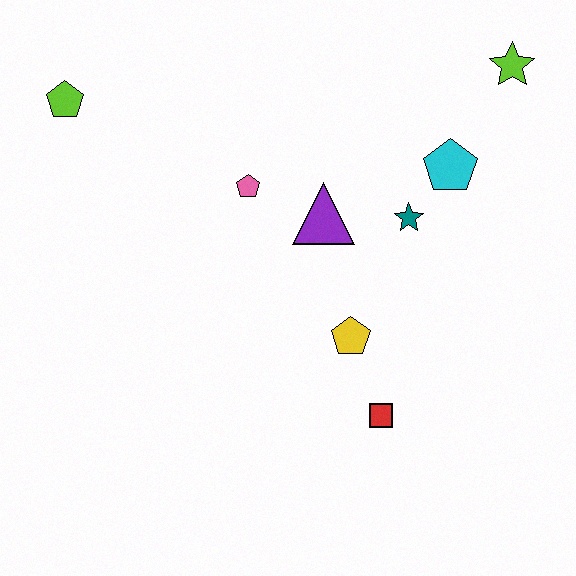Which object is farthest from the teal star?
The lime pentagon is farthest from the teal star.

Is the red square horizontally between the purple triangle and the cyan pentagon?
Yes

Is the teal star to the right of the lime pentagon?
Yes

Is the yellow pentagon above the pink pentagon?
No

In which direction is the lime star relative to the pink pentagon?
The lime star is to the right of the pink pentagon.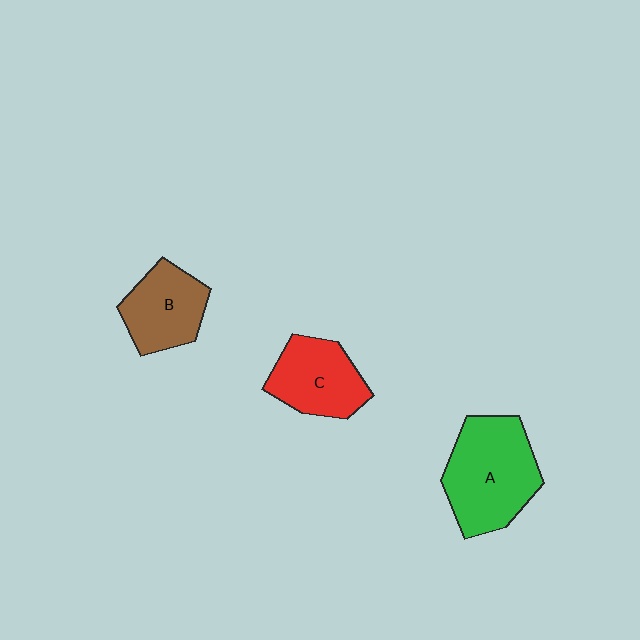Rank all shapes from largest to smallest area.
From largest to smallest: A (green), C (red), B (brown).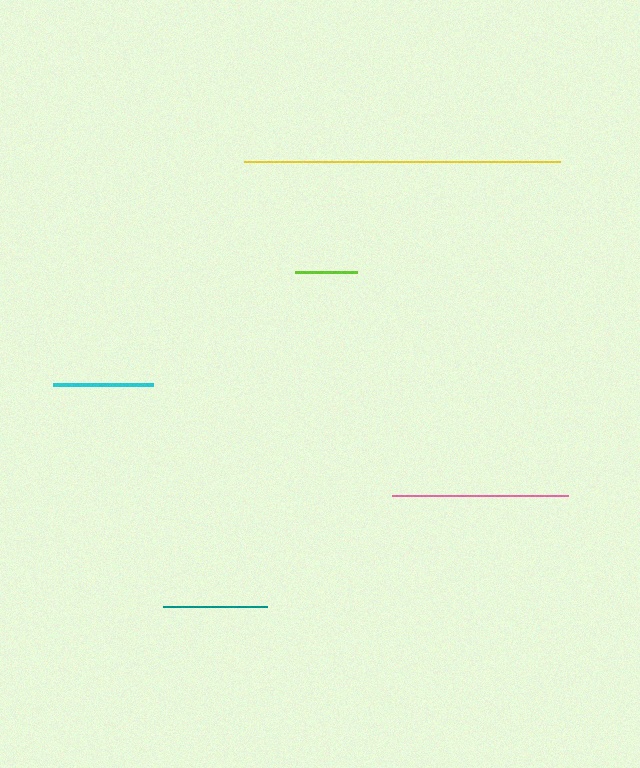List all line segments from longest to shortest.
From longest to shortest: yellow, pink, teal, cyan, lime.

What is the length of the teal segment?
The teal segment is approximately 104 pixels long.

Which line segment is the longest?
The yellow line is the longest at approximately 316 pixels.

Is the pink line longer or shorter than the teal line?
The pink line is longer than the teal line.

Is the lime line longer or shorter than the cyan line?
The cyan line is longer than the lime line.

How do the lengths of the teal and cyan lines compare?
The teal and cyan lines are approximately the same length.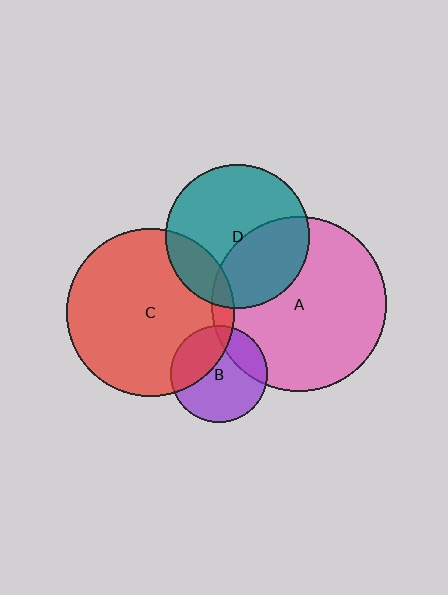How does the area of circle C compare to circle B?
Approximately 3.0 times.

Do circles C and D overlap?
Yes.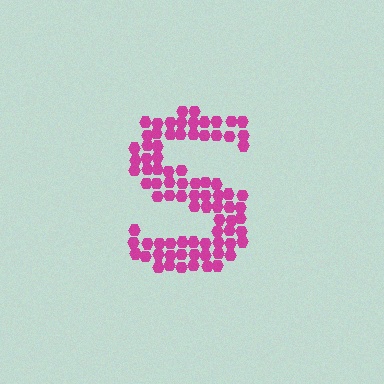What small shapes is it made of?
It is made of small hexagons.